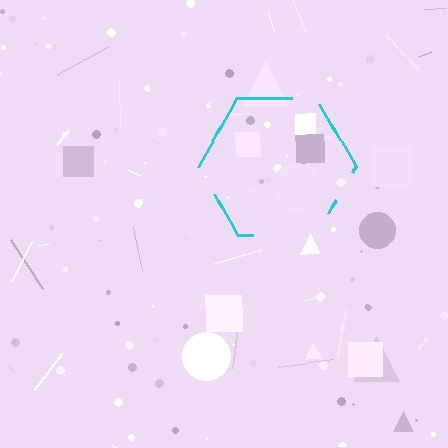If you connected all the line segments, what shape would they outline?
They would outline a hexagon.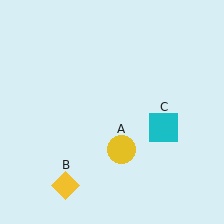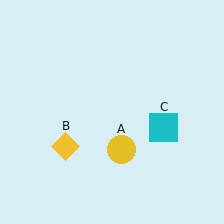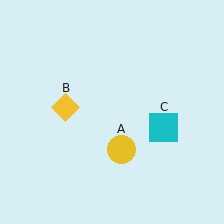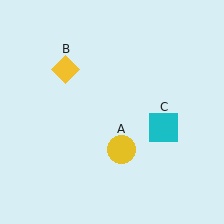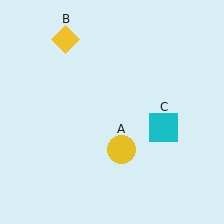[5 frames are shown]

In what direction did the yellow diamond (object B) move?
The yellow diamond (object B) moved up.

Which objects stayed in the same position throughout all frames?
Yellow circle (object A) and cyan square (object C) remained stationary.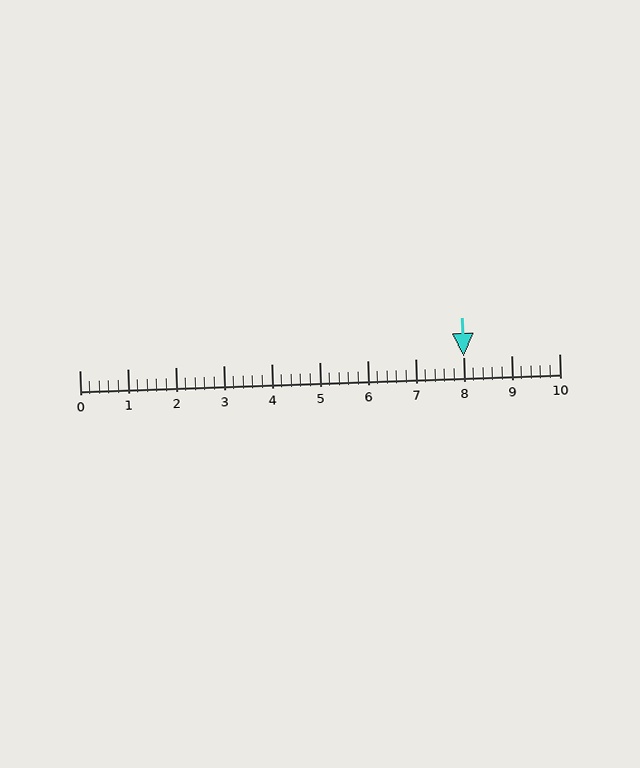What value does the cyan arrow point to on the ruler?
The cyan arrow points to approximately 8.0.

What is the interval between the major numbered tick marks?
The major tick marks are spaced 1 units apart.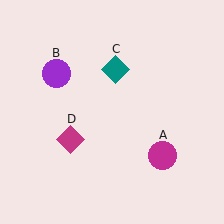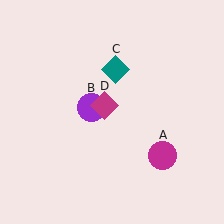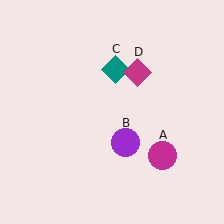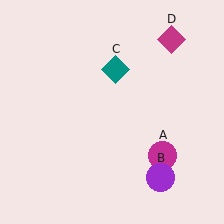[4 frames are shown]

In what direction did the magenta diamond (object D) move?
The magenta diamond (object D) moved up and to the right.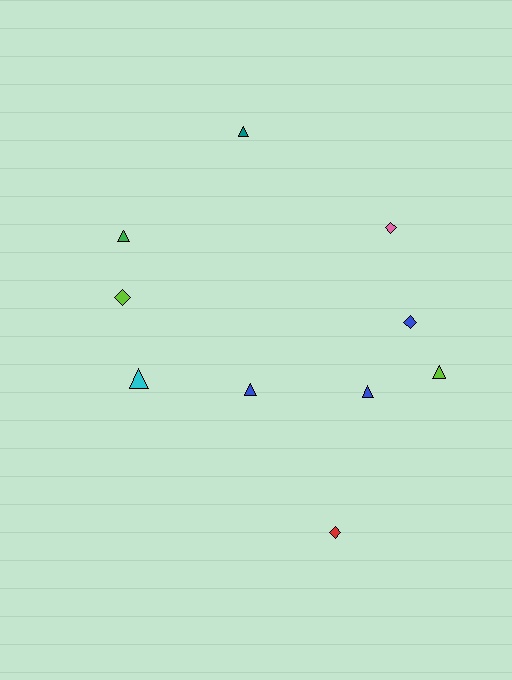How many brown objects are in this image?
There are no brown objects.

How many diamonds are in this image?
There are 4 diamonds.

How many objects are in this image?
There are 10 objects.